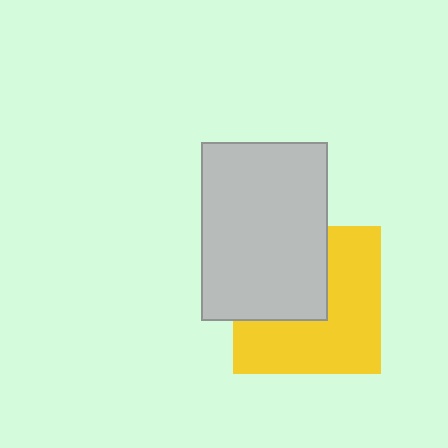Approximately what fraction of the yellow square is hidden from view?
Roughly 41% of the yellow square is hidden behind the light gray rectangle.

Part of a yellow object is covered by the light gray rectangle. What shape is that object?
It is a square.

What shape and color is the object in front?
The object in front is a light gray rectangle.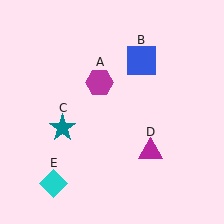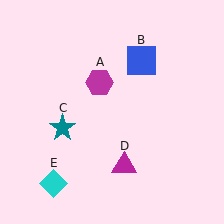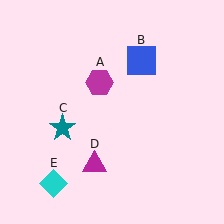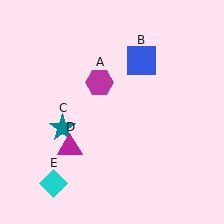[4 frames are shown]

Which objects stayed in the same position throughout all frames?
Magenta hexagon (object A) and blue square (object B) and teal star (object C) and cyan diamond (object E) remained stationary.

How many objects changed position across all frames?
1 object changed position: magenta triangle (object D).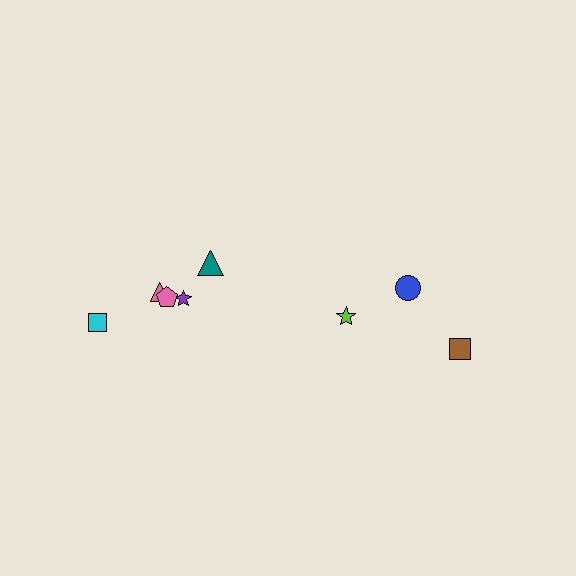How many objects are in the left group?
There are 5 objects.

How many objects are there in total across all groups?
There are 8 objects.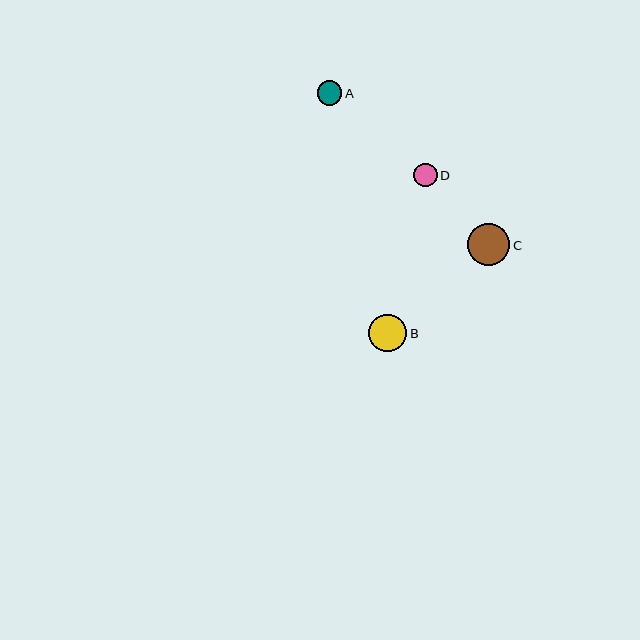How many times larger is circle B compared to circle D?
Circle B is approximately 1.6 times the size of circle D.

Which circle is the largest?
Circle C is the largest with a size of approximately 43 pixels.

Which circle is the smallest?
Circle D is the smallest with a size of approximately 23 pixels.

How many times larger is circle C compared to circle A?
Circle C is approximately 1.7 times the size of circle A.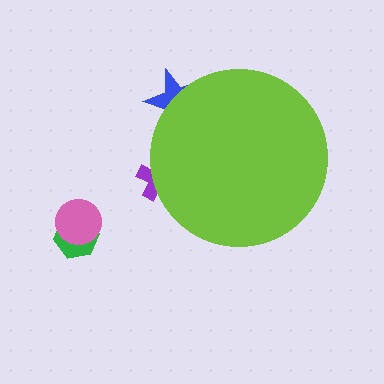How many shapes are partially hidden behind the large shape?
2 shapes are partially hidden.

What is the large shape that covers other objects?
A lime circle.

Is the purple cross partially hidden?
Yes, the purple cross is partially hidden behind the lime circle.